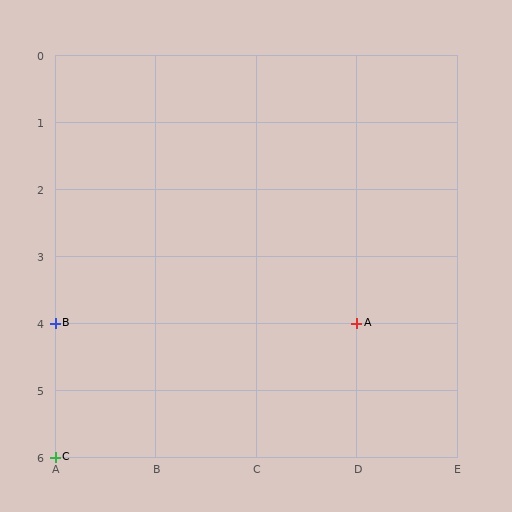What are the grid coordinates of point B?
Point B is at grid coordinates (A, 4).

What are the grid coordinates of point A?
Point A is at grid coordinates (D, 4).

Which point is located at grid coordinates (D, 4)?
Point A is at (D, 4).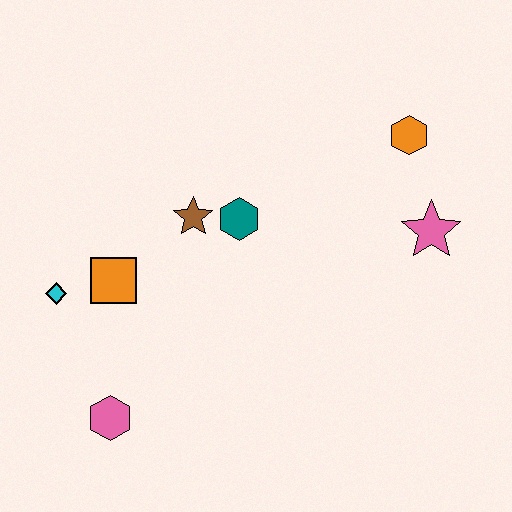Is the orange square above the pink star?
No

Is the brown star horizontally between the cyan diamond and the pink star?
Yes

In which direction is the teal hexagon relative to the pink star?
The teal hexagon is to the left of the pink star.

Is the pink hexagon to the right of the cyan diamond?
Yes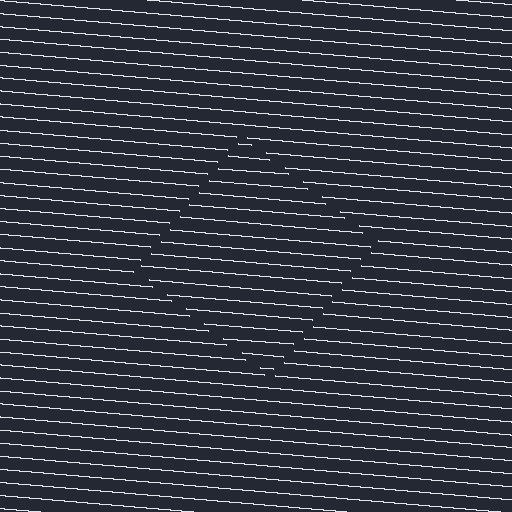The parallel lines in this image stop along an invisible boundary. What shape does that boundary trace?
An illusory square. The interior of the shape contains the same grating, shifted by half a period — the contour is defined by the phase discontinuity where line-ends from the inner and outer gratings abut.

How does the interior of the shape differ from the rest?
The interior of the shape contains the same grating, shifted by half a period — the contour is defined by the phase discontinuity where line-ends from the inner and outer gratings abut.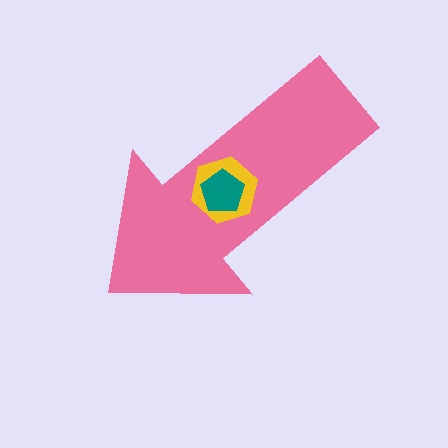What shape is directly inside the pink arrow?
The yellow hexagon.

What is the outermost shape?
The pink arrow.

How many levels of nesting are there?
3.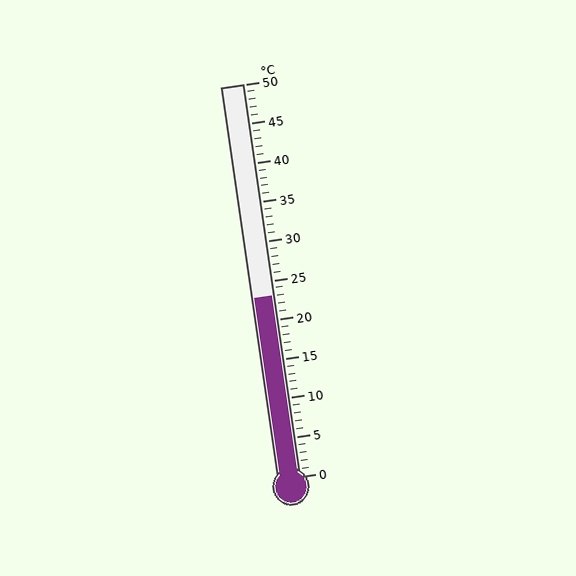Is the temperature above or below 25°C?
The temperature is below 25°C.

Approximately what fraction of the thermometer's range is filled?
The thermometer is filled to approximately 45% of its range.